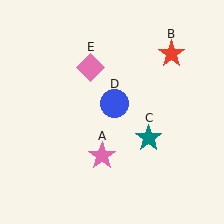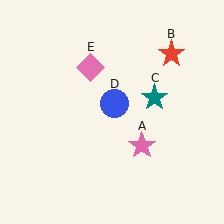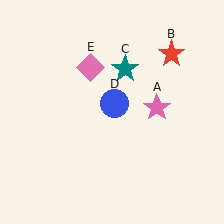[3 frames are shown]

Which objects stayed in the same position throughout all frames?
Red star (object B) and blue circle (object D) and pink diamond (object E) remained stationary.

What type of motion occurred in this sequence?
The pink star (object A), teal star (object C) rotated counterclockwise around the center of the scene.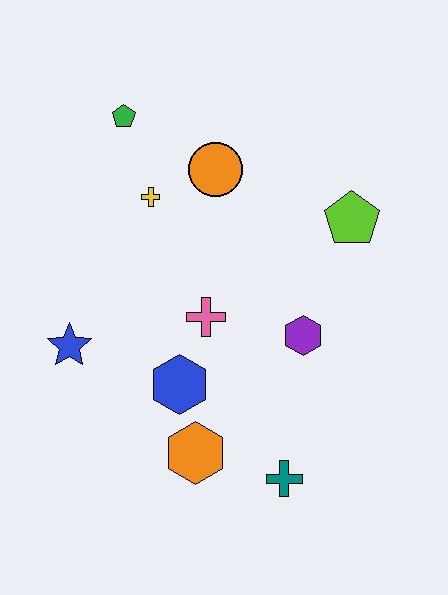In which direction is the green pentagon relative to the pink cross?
The green pentagon is above the pink cross.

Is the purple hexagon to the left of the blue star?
No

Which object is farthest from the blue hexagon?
The green pentagon is farthest from the blue hexagon.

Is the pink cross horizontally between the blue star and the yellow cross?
No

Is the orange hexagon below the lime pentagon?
Yes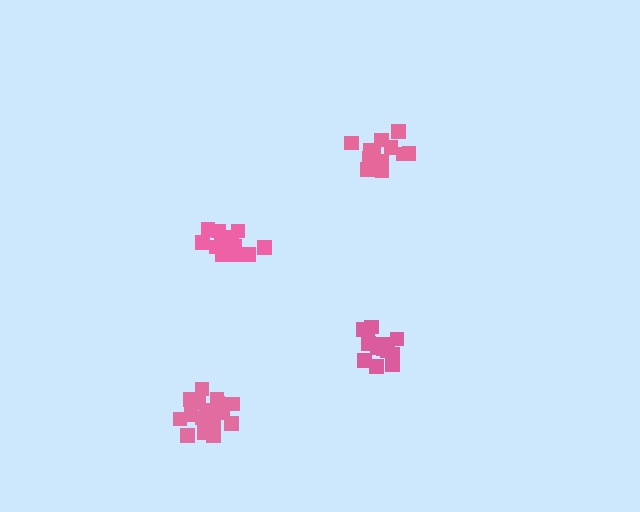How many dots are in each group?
Group 1: 17 dots, Group 2: 14 dots, Group 3: 13 dots, Group 4: 16 dots (60 total).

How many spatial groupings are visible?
There are 4 spatial groupings.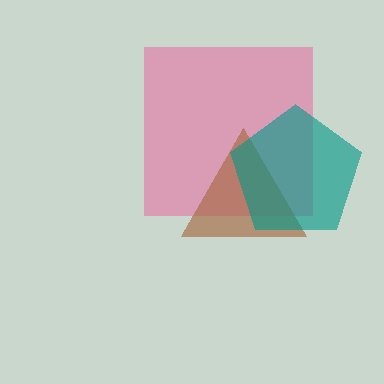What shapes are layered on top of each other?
The layered shapes are: a pink square, a brown triangle, a teal pentagon.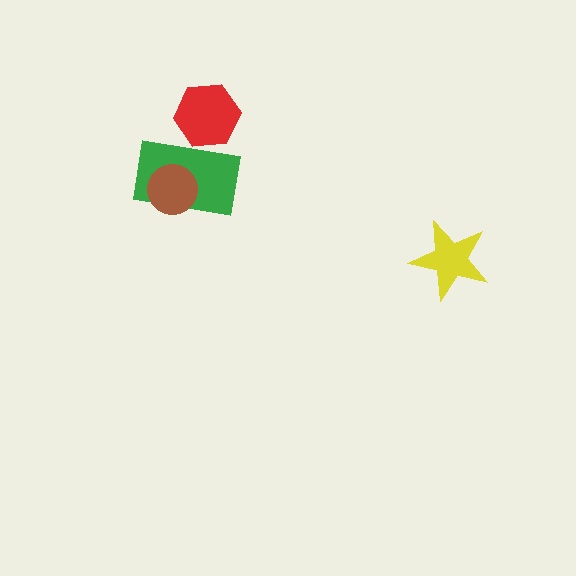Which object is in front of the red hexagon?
The green rectangle is in front of the red hexagon.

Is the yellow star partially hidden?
No, no other shape covers it.